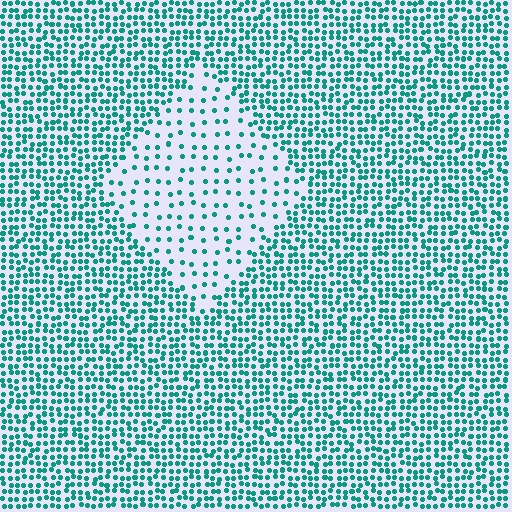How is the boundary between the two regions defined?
The boundary is defined by a change in element density (approximately 2.8x ratio). All elements are the same color, size, and shape.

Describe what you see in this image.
The image contains small teal elements arranged at two different densities. A diamond-shaped region is visible where the elements are less densely packed than the surrounding area.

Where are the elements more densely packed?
The elements are more densely packed outside the diamond boundary.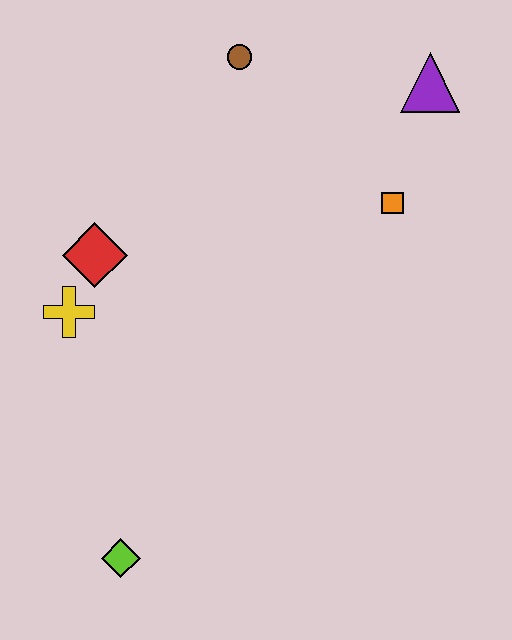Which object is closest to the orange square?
The purple triangle is closest to the orange square.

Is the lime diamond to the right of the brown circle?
No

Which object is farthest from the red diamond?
The purple triangle is farthest from the red diamond.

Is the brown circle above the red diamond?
Yes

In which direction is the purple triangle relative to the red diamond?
The purple triangle is to the right of the red diamond.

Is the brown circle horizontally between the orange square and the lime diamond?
Yes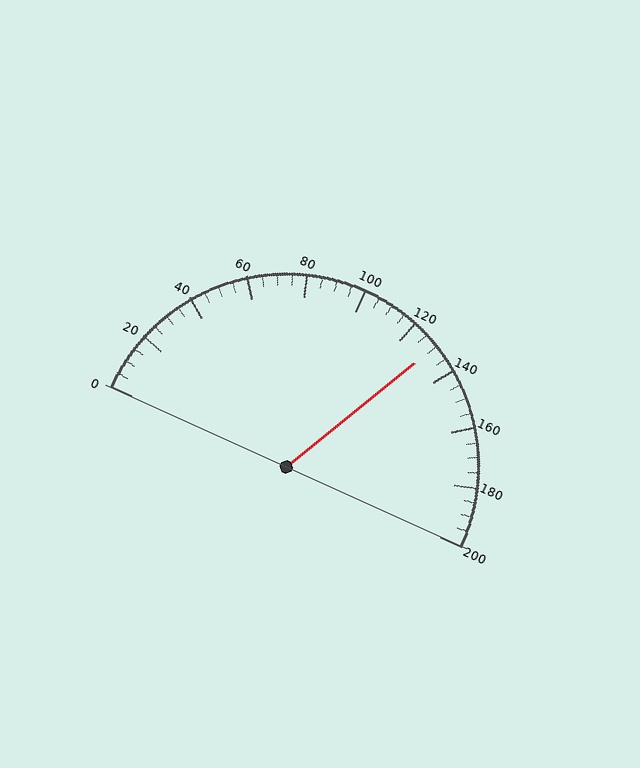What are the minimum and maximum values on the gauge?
The gauge ranges from 0 to 200.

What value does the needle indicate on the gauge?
The needle indicates approximately 130.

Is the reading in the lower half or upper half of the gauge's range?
The reading is in the upper half of the range (0 to 200).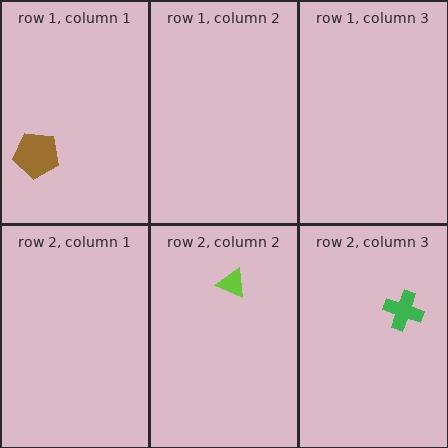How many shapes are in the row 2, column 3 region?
1.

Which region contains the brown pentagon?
The row 1, column 1 region.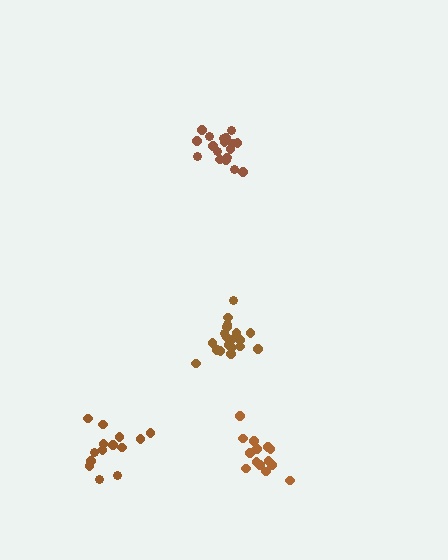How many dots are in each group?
Group 1: 14 dots, Group 2: 19 dots, Group 3: 18 dots, Group 4: 14 dots (65 total).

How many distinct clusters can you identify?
There are 4 distinct clusters.